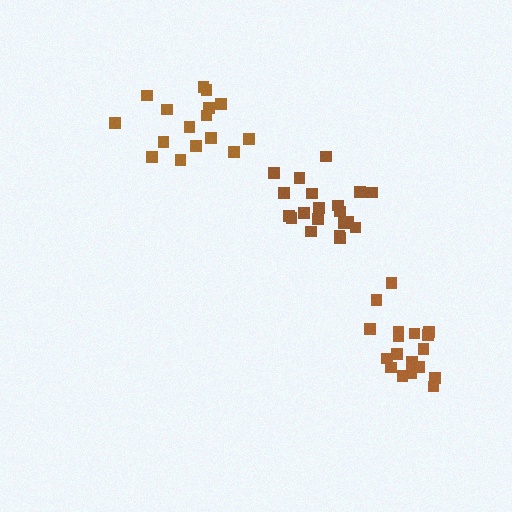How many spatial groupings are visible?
There are 3 spatial groupings.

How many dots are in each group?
Group 1: 16 dots, Group 2: 20 dots, Group 3: 18 dots (54 total).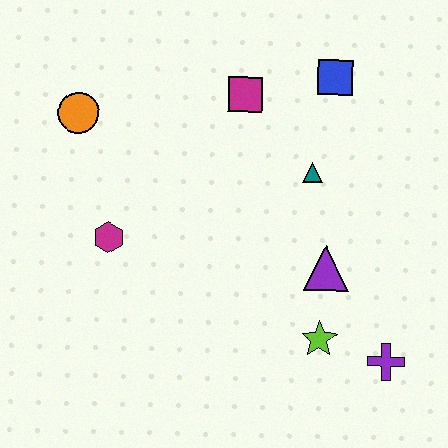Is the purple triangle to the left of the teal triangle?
No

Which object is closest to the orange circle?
The magenta hexagon is closest to the orange circle.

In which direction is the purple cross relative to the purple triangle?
The purple cross is below the purple triangle.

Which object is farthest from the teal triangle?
The orange circle is farthest from the teal triangle.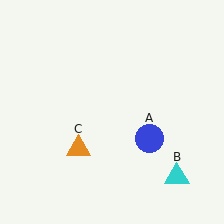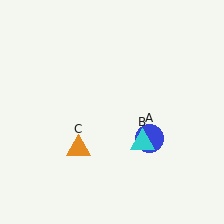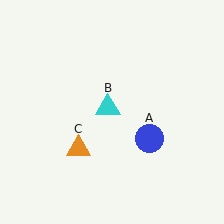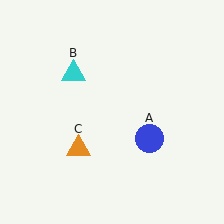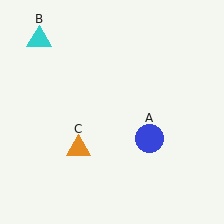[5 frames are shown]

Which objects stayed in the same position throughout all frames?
Blue circle (object A) and orange triangle (object C) remained stationary.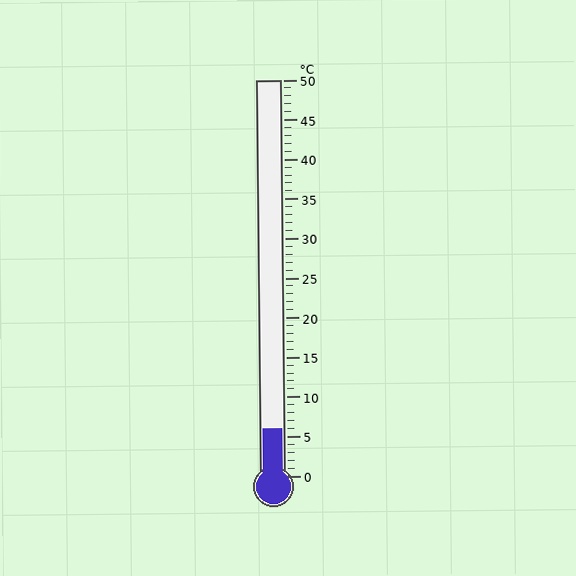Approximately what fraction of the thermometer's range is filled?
The thermometer is filled to approximately 10% of its range.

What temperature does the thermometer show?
The thermometer shows approximately 6°C.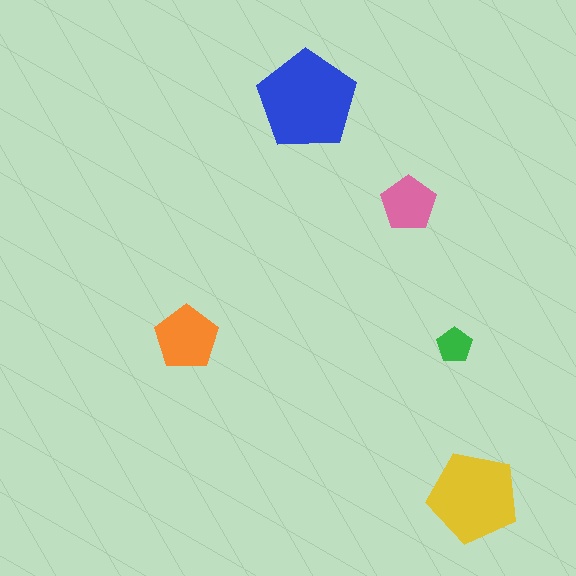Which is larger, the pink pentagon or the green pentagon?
The pink one.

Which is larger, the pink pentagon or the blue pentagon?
The blue one.